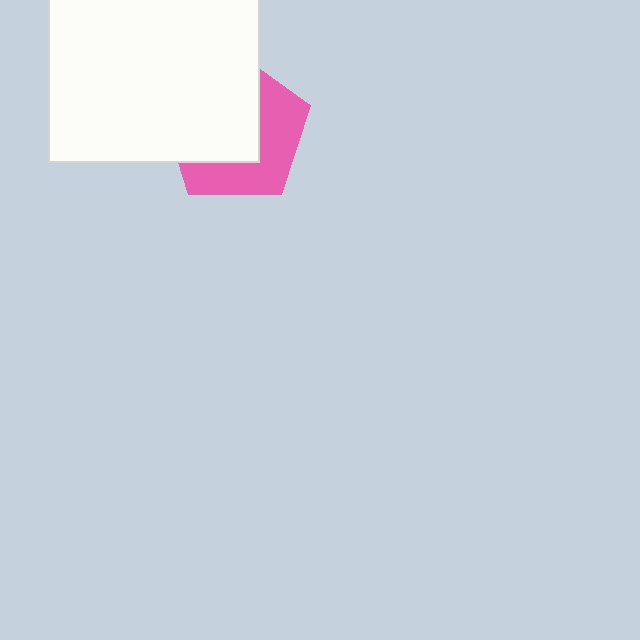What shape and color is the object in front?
The object in front is a white rectangle.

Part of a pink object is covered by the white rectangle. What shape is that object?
It is a pentagon.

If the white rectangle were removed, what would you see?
You would see the complete pink pentagon.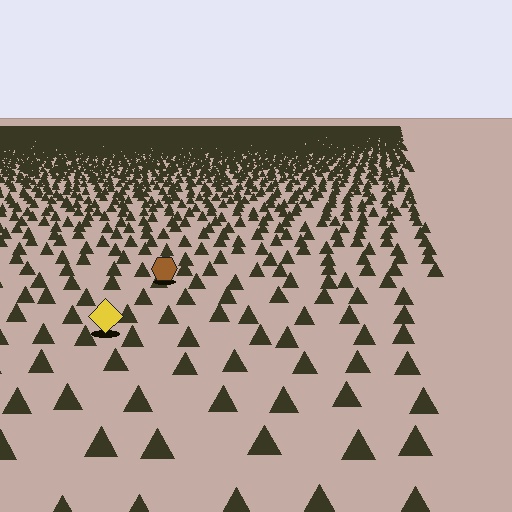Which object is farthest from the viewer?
The brown hexagon is farthest from the viewer. It appears smaller and the ground texture around it is denser.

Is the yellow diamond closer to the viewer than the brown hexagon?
Yes. The yellow diamond is closer — you can tell from the texture gradient: the ground texture is coarser near it.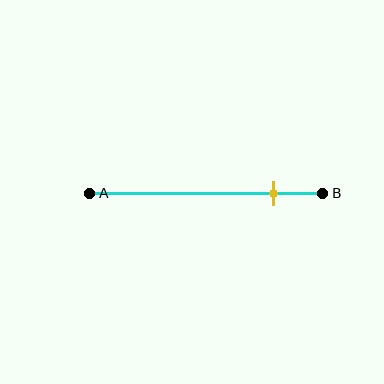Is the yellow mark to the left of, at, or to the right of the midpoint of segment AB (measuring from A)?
The yellow mark is to the right of the midpoint of segment AB.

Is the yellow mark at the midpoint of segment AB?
No, the mark is at about 80% from A, not at the 50% midpoint.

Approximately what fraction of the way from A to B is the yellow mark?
The yellow mark is approximately 80% of the way from A to B.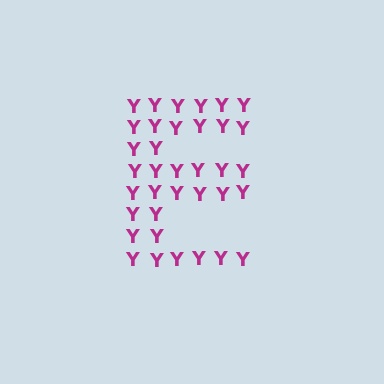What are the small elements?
The small elements are letter Y's.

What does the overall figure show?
The overall figure shows the letter E.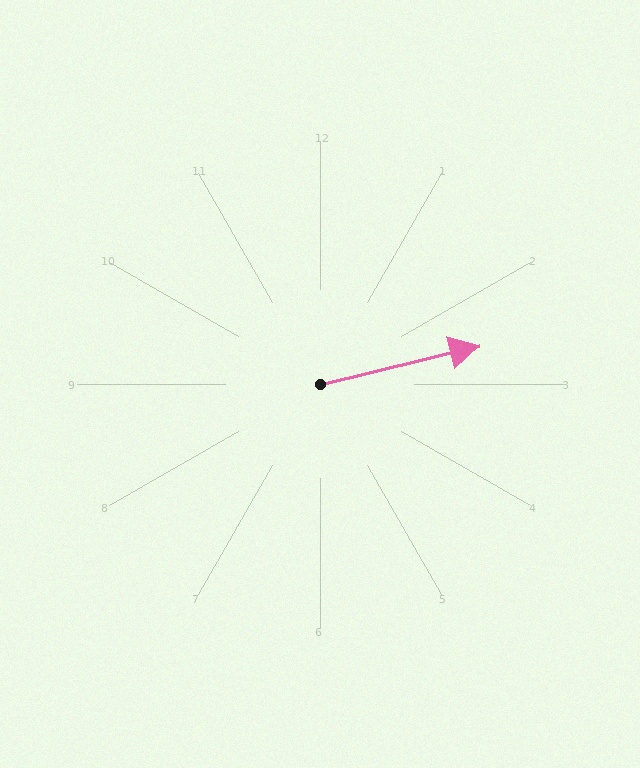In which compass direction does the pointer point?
East.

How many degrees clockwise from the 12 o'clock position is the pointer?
Approximately 77 degrees.